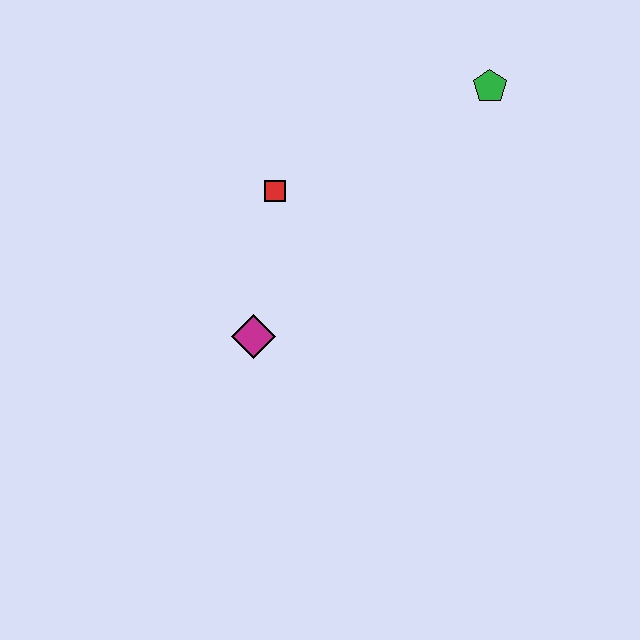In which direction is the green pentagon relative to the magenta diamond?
The green pentagon is above the magenta diamond.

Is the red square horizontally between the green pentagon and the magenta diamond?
Yes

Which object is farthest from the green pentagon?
The magenta diamond is farthest from the green pentagon.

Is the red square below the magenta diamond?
No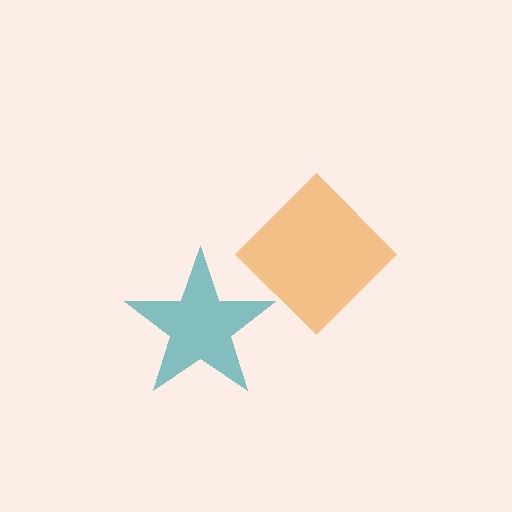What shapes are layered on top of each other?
The layered shapes are: a teal star, an orange diamond.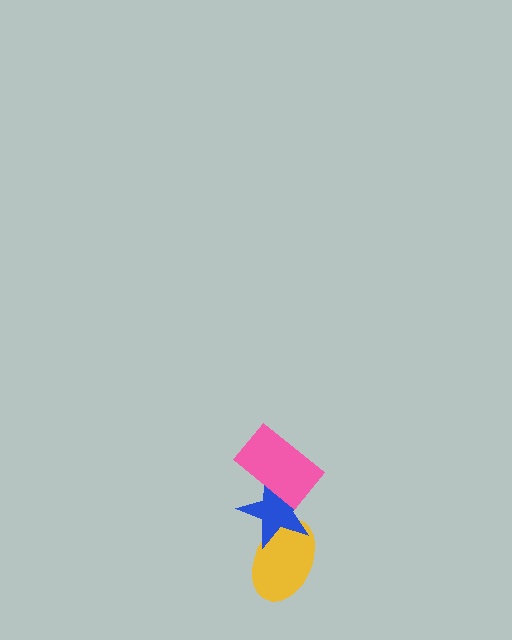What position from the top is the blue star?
The blue star is 2nd from the top.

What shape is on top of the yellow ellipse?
The blue star is on top of the yellow ellipse.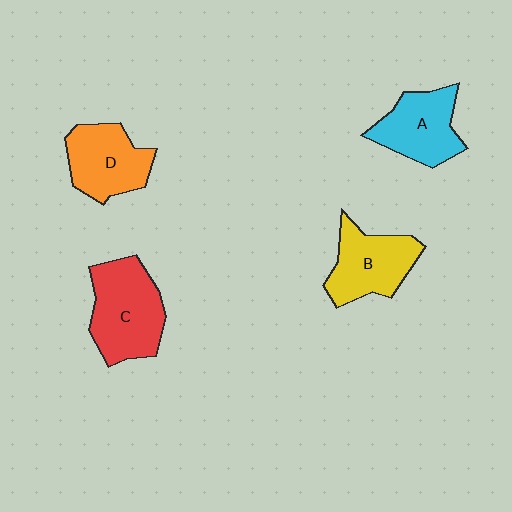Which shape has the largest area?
Shape C (red).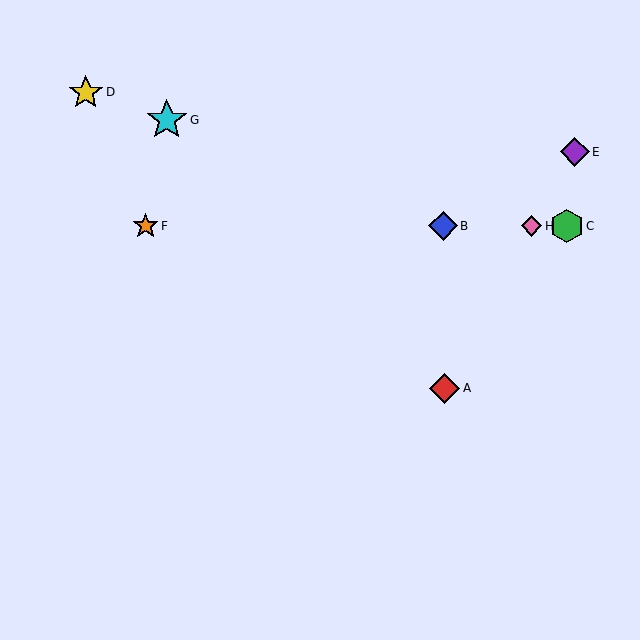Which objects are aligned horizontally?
Objects B, C, F, H are aligned horizontally.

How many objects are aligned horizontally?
4 objects (B, C, F, H) are aligned horizontally.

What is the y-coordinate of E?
Object E is at y≈152.